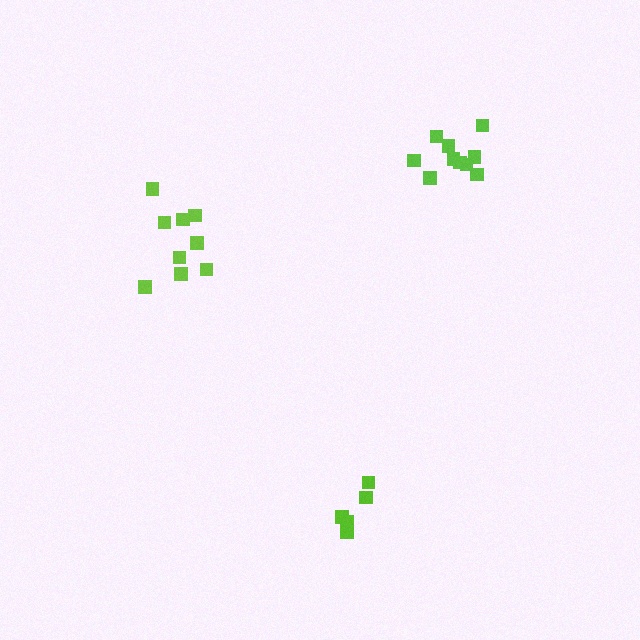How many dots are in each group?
Group 1: 9 dots, Group 2: 10 dots, Group 3: 5 dots (24 total).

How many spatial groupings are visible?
There are 3 spatial groupings.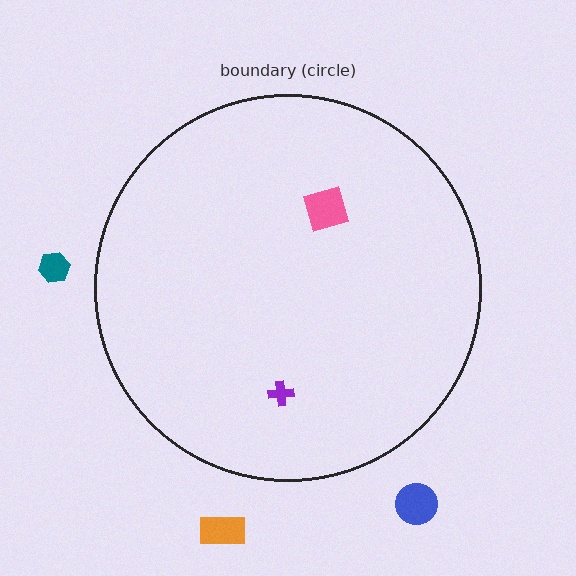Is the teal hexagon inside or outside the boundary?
Outside.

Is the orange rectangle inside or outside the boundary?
Outside.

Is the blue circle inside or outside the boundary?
Outside.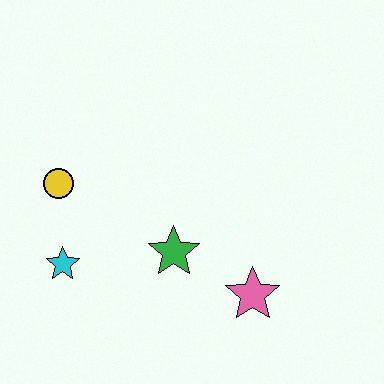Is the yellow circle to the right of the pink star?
No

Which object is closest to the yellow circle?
The cyan star is closest to the yellow circle.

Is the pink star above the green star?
No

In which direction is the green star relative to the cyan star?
The green star is to the right of the cyan star.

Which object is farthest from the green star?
The yellow circle is farthest from the green star.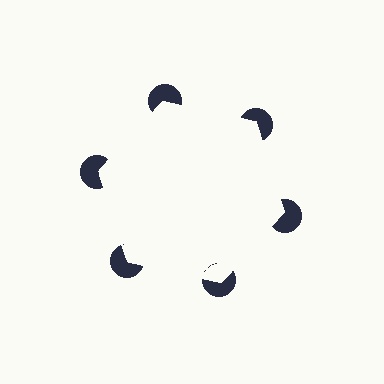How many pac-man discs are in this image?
There are 6 — one at each vertex of the illusory hexagon.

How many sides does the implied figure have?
6 sides.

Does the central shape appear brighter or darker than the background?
It typically appears slightly brighter than the background, even though no actual brightness change is drawn.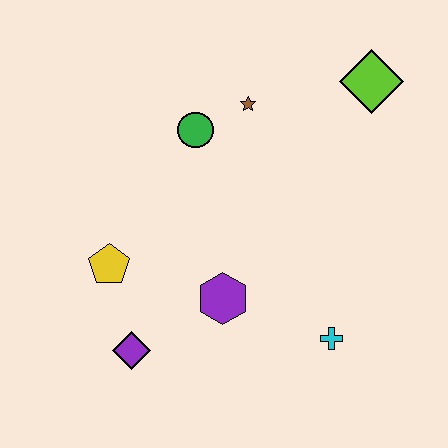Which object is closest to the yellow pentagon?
The purple diamond is closest to the yellow pentagon.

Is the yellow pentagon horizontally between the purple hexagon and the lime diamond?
No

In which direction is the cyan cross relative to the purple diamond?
The cyan cross is to the right of the purple diamond.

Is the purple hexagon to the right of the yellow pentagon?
Yes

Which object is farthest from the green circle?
The cyan cross is farthest from the green circle.